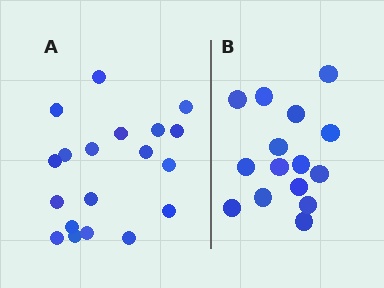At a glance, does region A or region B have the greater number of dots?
Region A (the left region) has more dots.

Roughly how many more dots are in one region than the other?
Region A has about 4 more dots than region B.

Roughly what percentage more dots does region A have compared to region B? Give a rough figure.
About 25% more.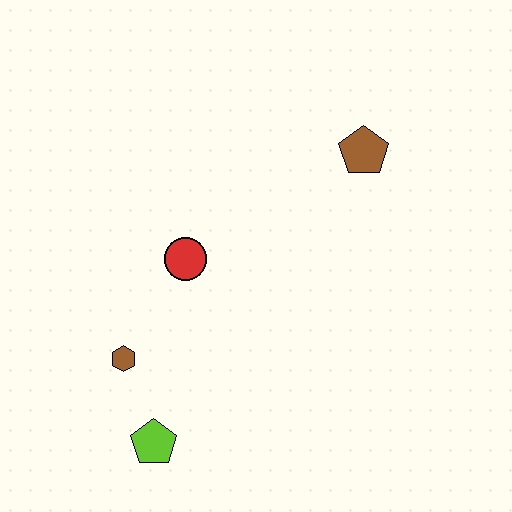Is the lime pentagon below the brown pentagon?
Yes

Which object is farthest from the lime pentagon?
The brown pentagon is farthest from the lime pentagon.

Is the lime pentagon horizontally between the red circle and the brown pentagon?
No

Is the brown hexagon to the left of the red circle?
Yes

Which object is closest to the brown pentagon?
The red circle is closest to the brown pentagon.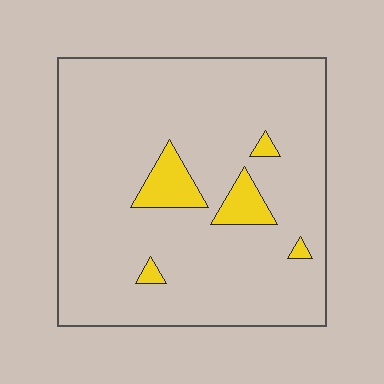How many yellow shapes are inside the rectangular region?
5.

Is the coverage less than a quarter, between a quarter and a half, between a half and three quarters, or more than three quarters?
Less than a quarter.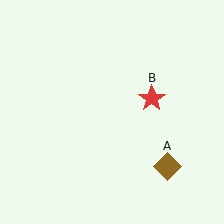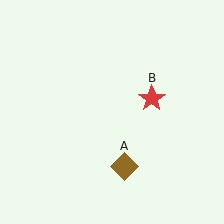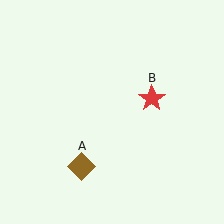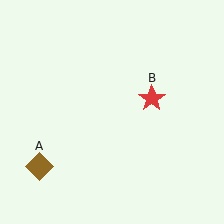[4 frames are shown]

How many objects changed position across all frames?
1 object changed position: brown diamond (object A).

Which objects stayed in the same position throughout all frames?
Red star (object B) remained stationary.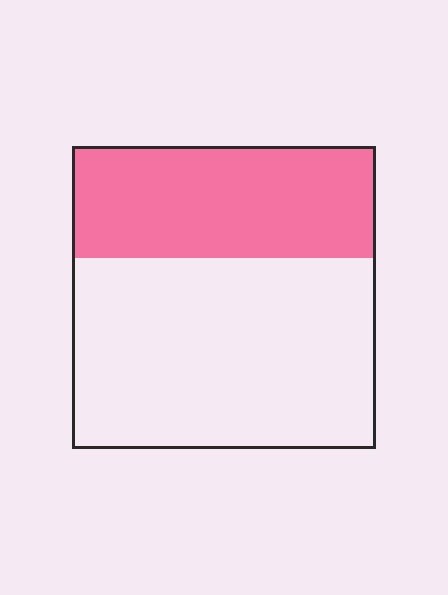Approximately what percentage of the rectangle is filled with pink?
Approximately 35%.